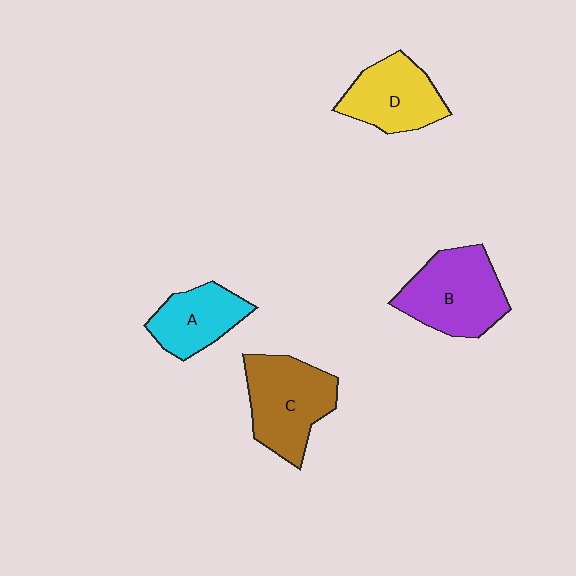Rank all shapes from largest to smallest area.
From largest to smallest: B (purple), C (brown), D (yellow), A (cyan).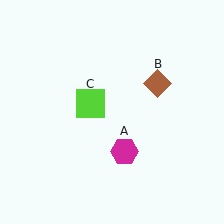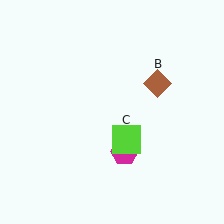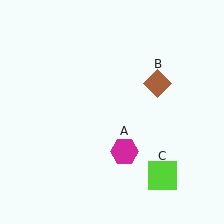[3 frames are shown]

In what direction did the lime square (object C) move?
The lime square (object C) moved down and to the right.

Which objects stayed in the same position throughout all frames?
Magenta hexagon (object A) and brown diamond (object B) remained stationary.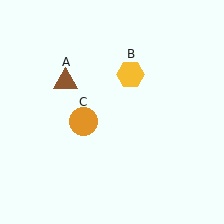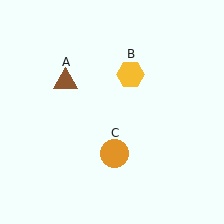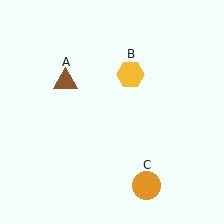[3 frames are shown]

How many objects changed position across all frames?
1 object changed position: orange circle (object C).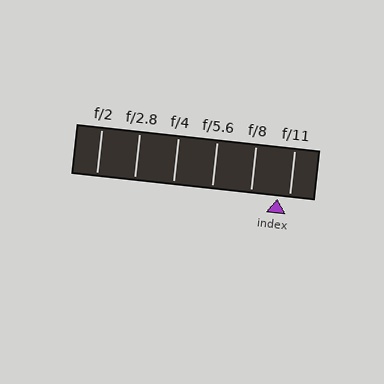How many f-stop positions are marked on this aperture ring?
There are 6 f-stop positions marked.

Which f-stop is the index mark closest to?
The index mark is closest to f/11.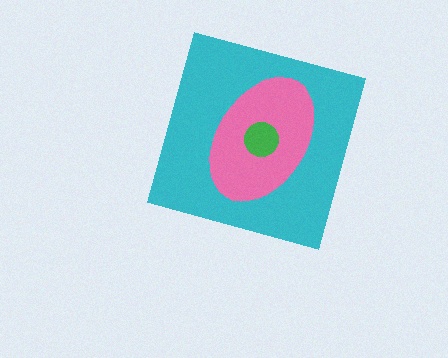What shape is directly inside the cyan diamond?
The pink ellipse.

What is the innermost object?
The green circle.